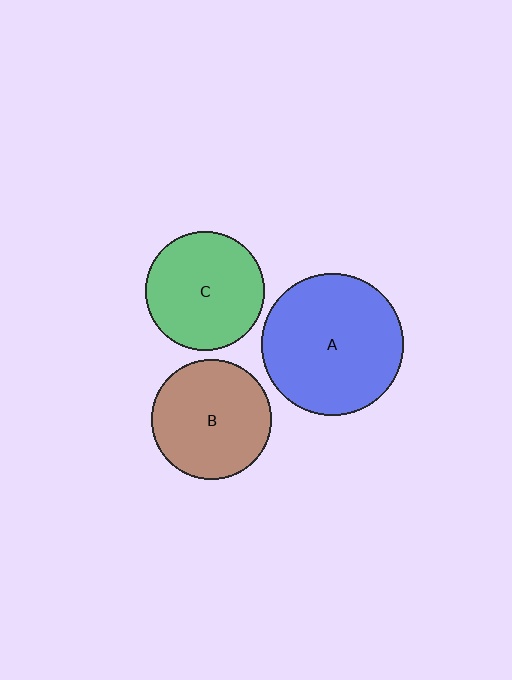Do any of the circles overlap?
No, none of the circles overlap.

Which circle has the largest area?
Circle A (blue).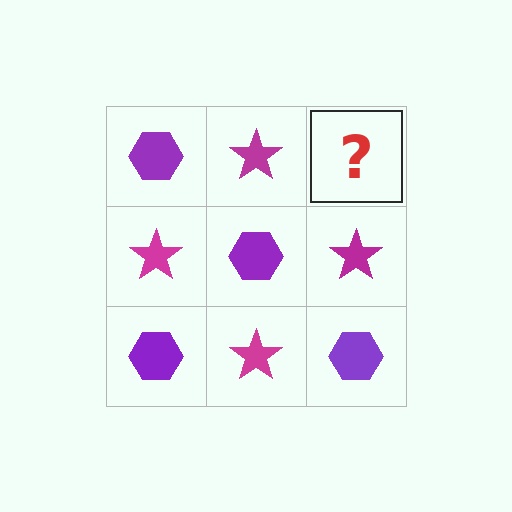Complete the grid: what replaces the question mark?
The question mark should be replaced with a purple hexagon.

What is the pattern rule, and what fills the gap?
The rule is that it alternates purple hexagon and magenta star in a checkerboard pattern. The gap should be filled with a purple hexagon.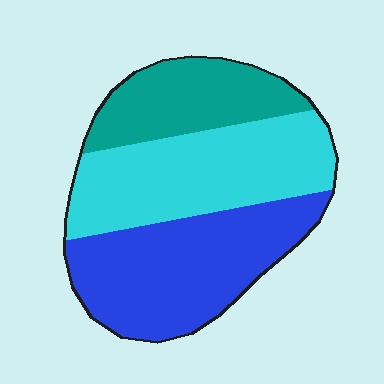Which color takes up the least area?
Teal, at roughly 25%.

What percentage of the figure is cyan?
Cyan takes up about three eighths (3/8) of the figure.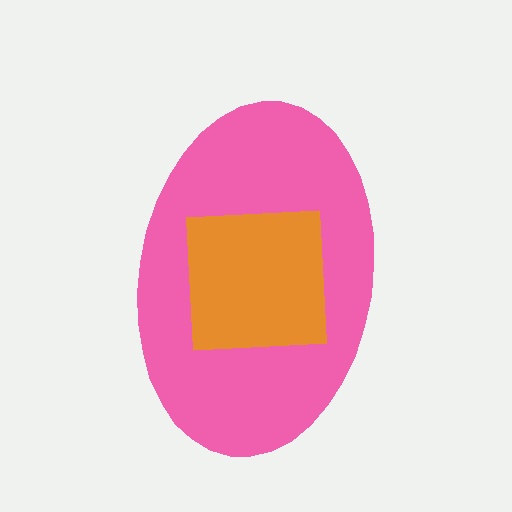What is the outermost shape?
The pink ellipse.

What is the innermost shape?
The orange square.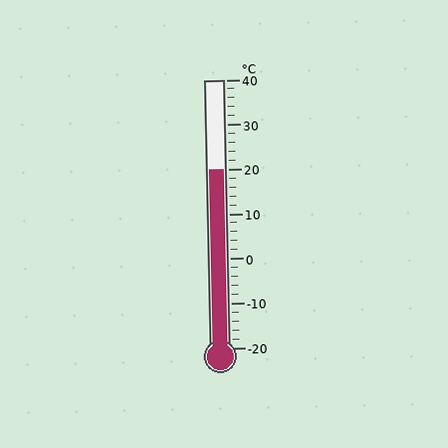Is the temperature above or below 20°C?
The temperature is at 20°C.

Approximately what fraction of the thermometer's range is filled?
The thermometer is filled to approximately 65% of its range.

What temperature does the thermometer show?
The thermometer shows approximately 20°C.